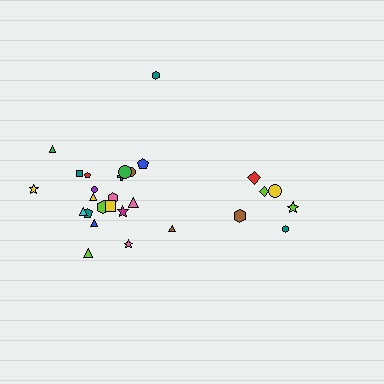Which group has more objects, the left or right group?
The left group.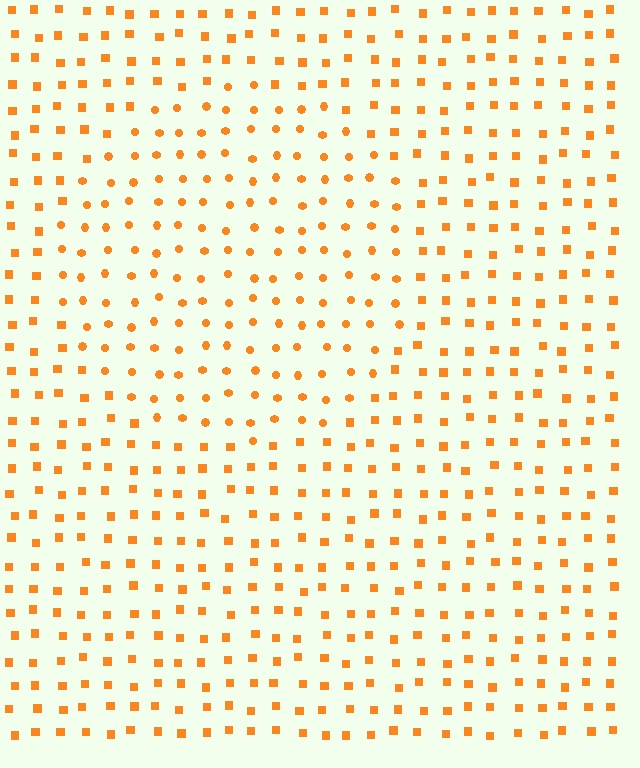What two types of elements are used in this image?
The image uses circles inside the circle region and squares outside it.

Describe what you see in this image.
The image is filled with small orange elements arranged in a uniform grid. A circle-shaped region contains circles, while the surrounding area contains squares. The boundary is defined purely by the change in element shape.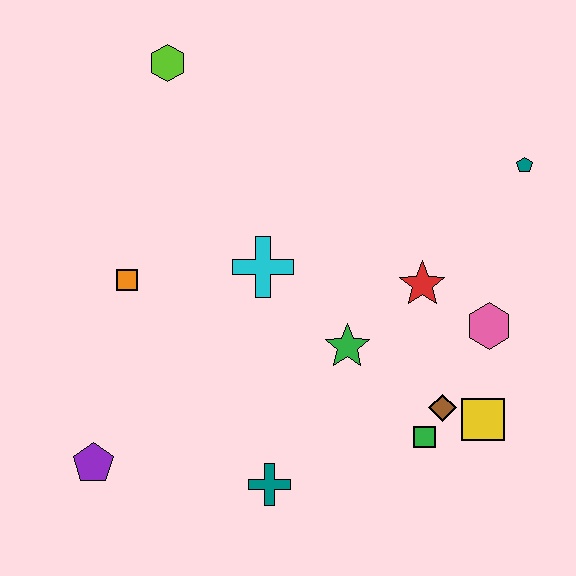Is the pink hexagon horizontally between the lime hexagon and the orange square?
No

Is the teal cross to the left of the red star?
Yes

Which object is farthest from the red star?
The purple pentagon is farthest from the red star.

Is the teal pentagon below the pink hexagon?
No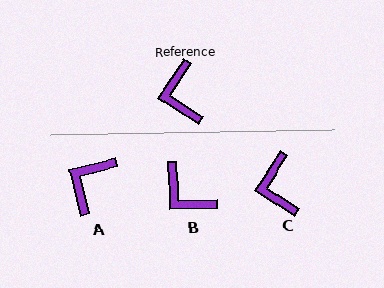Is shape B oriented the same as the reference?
No, it is off by about 35 degrees.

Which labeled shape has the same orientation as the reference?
C.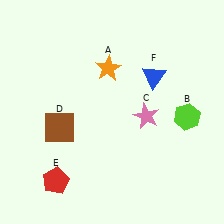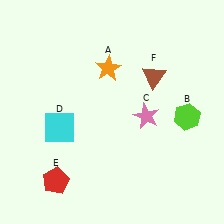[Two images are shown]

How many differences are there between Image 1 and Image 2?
There are 2 differences between the two images.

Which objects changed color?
D changed from brown to cyan. F changed from blue to brown.